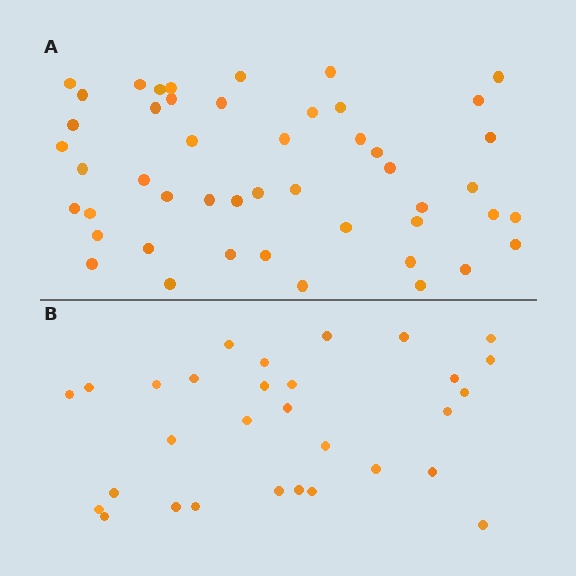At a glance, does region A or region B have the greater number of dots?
Region A (the top region) has more dots.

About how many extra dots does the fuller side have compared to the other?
Region A has approximately 20 more dots than region B.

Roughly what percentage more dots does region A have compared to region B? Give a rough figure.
About 60% more.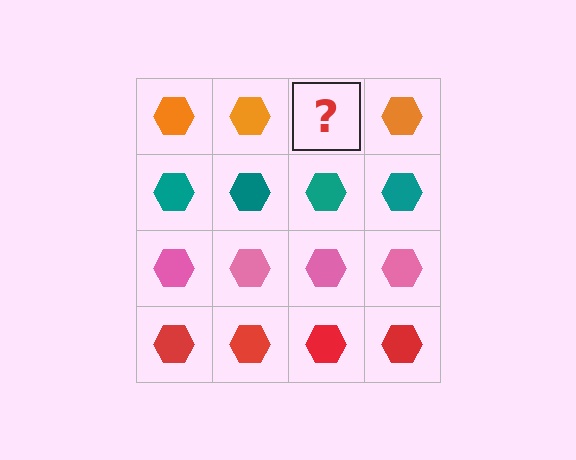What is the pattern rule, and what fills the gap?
The rule is that each row has a consistent color. The gap should be filled with an orange hexagon.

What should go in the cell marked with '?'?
The missing cell should contain an orange hexagon.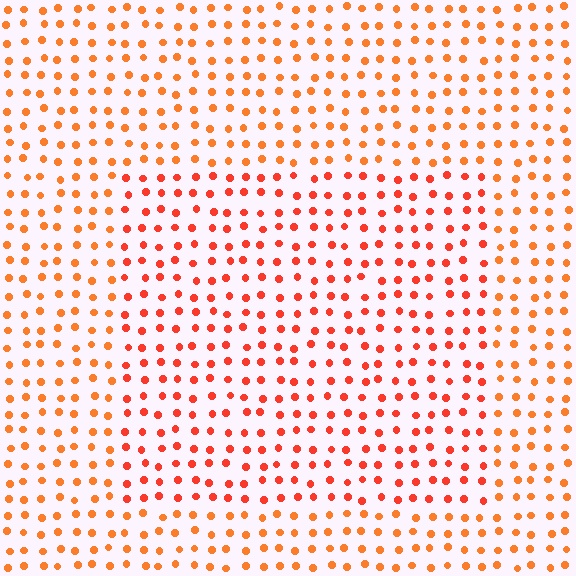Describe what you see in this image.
The image is filled with small orange elements in a uniform arrangement. A rectangle-shaped region is visible where the elements are tinted to a slightly different hue, forming a subtle color boundary.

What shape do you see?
I see a rectangle.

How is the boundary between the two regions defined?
The boundary is defined purely by a slight shift in hue (about 20 degrees). Spacing, size, and orientation are identical on both sides.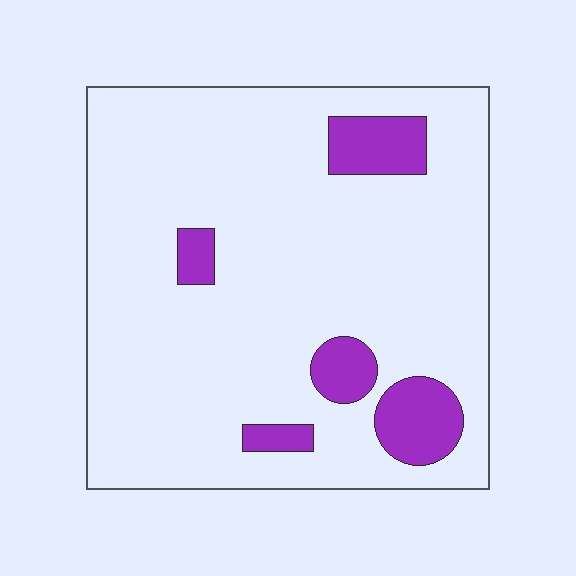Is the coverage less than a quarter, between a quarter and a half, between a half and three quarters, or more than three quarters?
Less than a quarter.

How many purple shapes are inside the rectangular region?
5.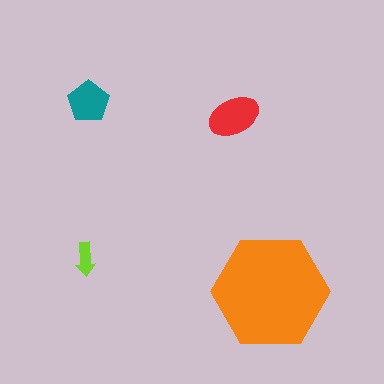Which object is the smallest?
The lime arrow.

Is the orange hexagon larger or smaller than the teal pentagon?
Larger.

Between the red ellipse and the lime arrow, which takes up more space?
The red ellipse.